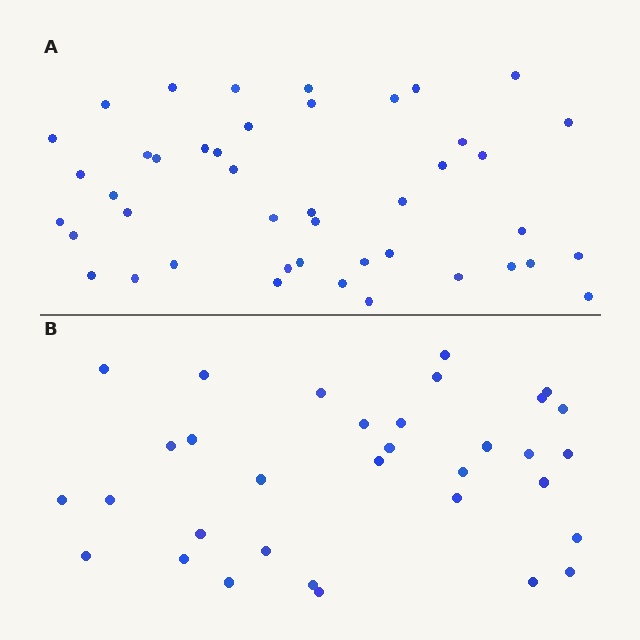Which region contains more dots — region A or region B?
Region A (the top region) has more dots.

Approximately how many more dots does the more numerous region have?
Region A has roughly 12 or so more dots than region B.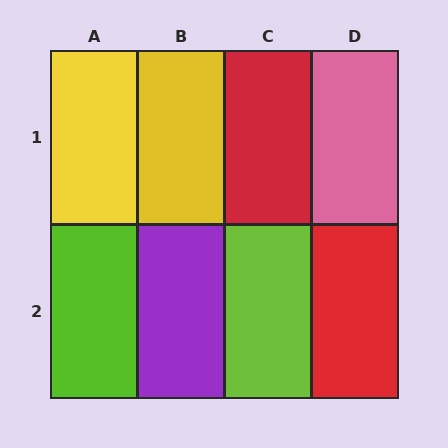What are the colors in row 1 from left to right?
Yellow, yellow, red, pink.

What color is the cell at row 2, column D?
Red.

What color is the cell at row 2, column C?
Lime.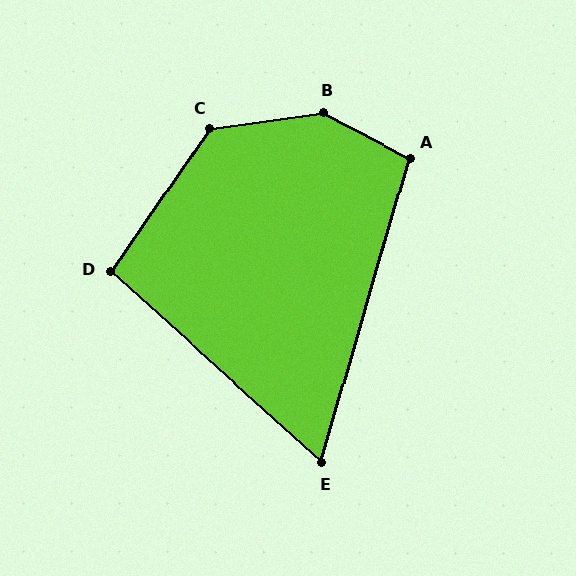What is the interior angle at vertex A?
Approximately 101 degrees (obtuse).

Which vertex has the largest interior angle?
B, at approximately 145 degrees.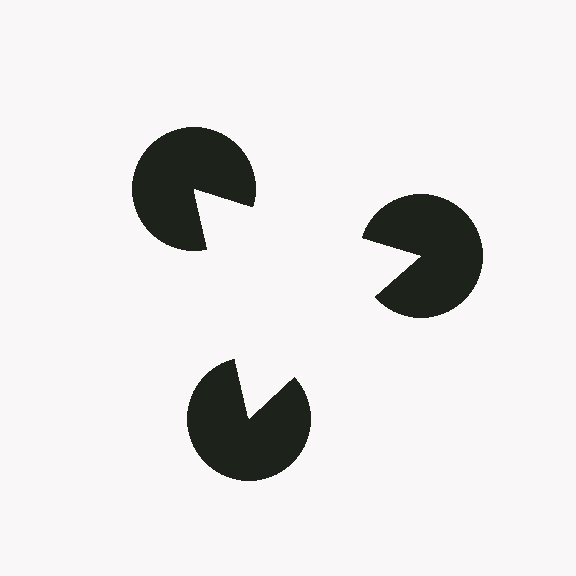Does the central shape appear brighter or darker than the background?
It typically appears slightly brighter than the background, even though no actual brightness change is drawn.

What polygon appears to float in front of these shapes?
An illusory triangle — its edges are inferred from the aligned wedge cuts in the pac-man discs, not physically drawn.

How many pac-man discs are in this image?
There are 3 — one at each vertex of the illusory triangle.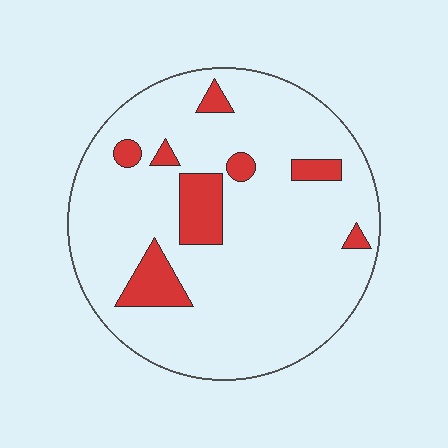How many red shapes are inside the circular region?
8.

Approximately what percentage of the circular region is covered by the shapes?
Approximately 15%.